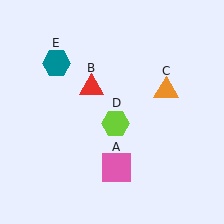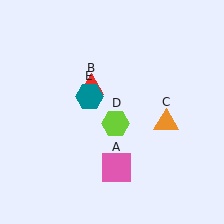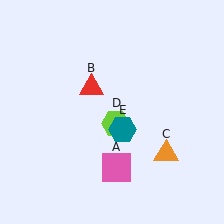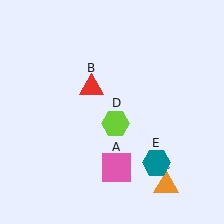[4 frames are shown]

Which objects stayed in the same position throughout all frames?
Pink square (object A) and red triangle (object B) and lime hexagon (object D) remained stationary.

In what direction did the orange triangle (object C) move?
The orange triangle (object C) moved down.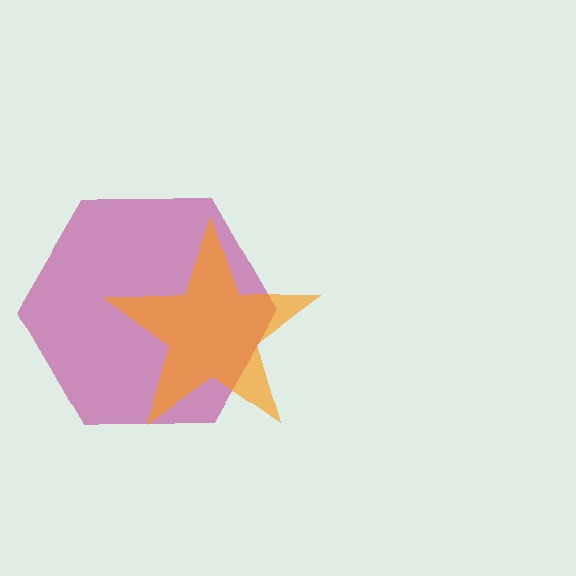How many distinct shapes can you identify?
There are 2 distinct shapes: a magenta hexagon, an orange star.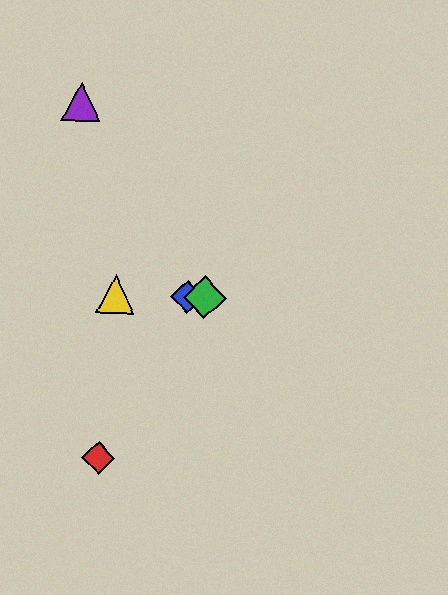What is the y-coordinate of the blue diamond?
The blue diamond is at y≈297.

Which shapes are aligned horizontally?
The blue diamond, the green diamond, the yellow triangle are aligned horizontally.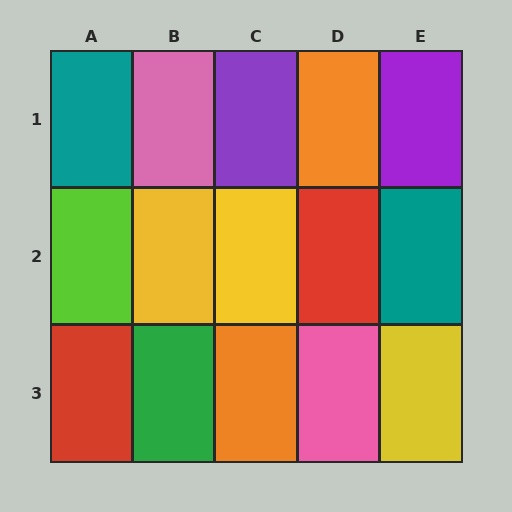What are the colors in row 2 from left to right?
Lime, yellow, yellow, red, teal.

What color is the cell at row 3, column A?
Red.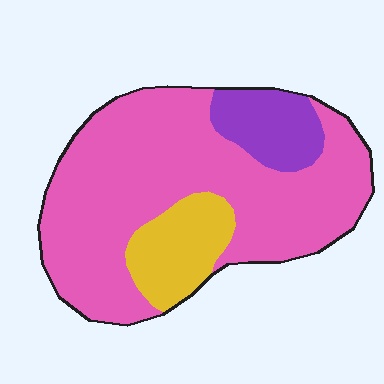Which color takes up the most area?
Pink, at roughly 75%.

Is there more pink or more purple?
Pink.